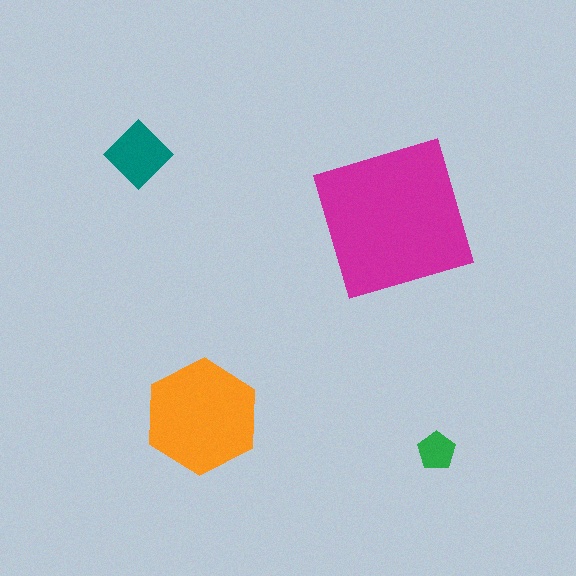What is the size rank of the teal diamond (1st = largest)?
3rd.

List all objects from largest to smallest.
The magenta square, the orange hexagon, the teal diamond, the green pentagon.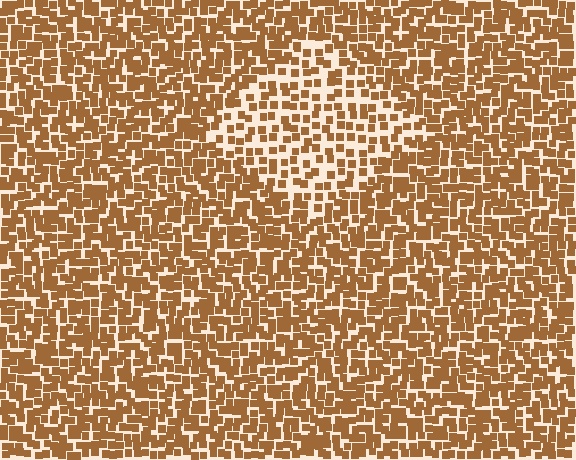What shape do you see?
I see a diamond.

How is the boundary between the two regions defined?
The boundary is defined by a change in element density (approximately 1.8x ratio). All elements are the same color, size, and shape.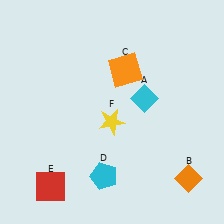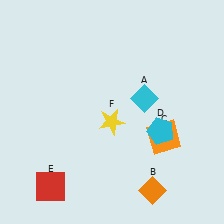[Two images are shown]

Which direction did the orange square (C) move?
The orange square (C) moved down.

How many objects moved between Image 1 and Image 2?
3 objects moved between the two images.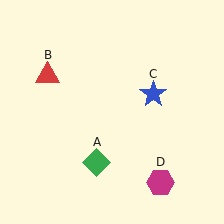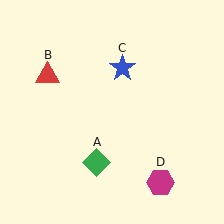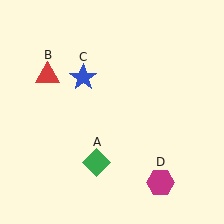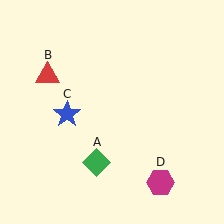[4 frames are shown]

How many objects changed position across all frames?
1 object changed position: blue star (object C).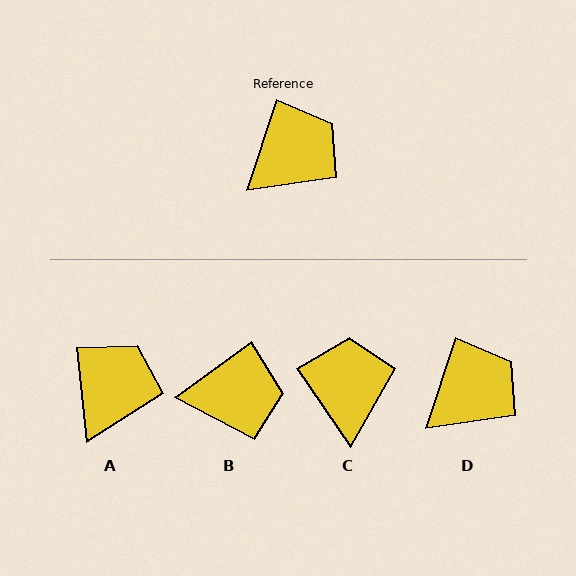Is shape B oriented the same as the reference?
No, it is off by about 35 degrees.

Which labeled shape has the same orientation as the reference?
D.